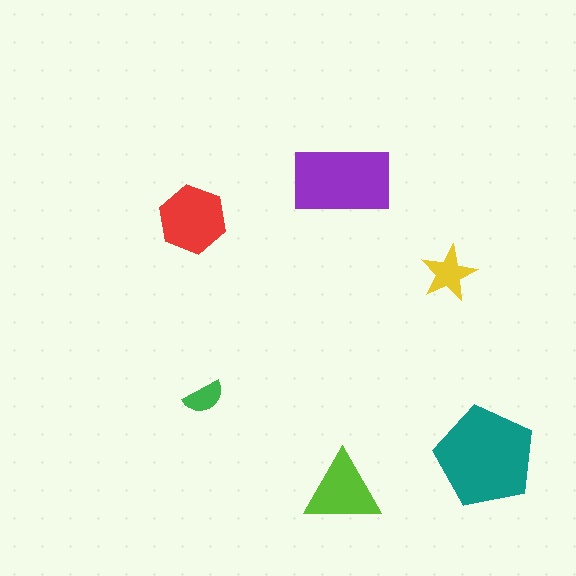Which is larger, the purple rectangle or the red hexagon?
The purple rectangle.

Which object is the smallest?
The green semicircle.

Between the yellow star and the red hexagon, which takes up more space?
The red hexagon.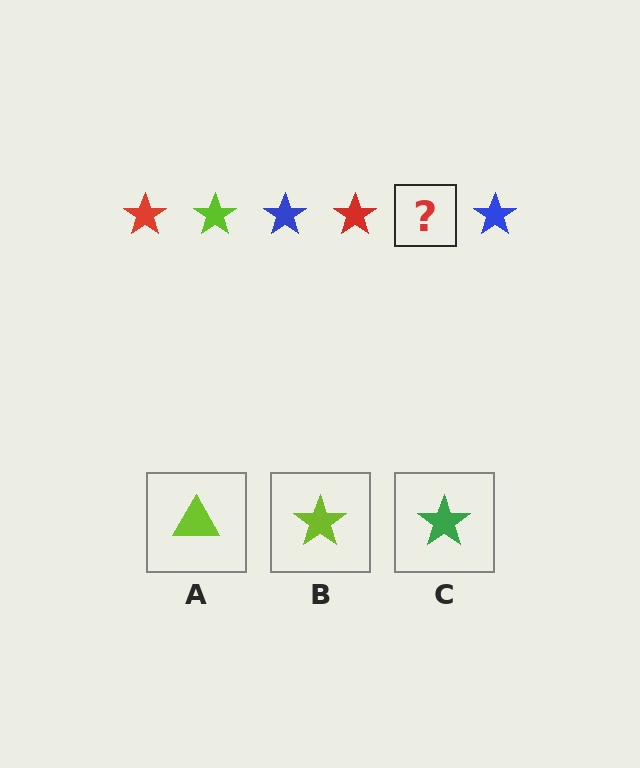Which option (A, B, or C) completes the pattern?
B.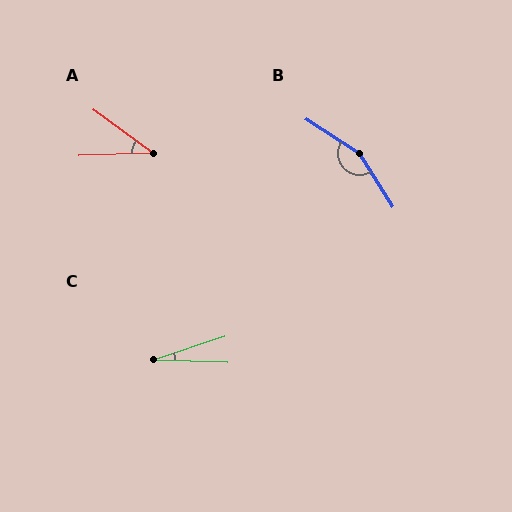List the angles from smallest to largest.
C (20°), A (38°), B (155°).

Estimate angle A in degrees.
Approximately 38 degrees.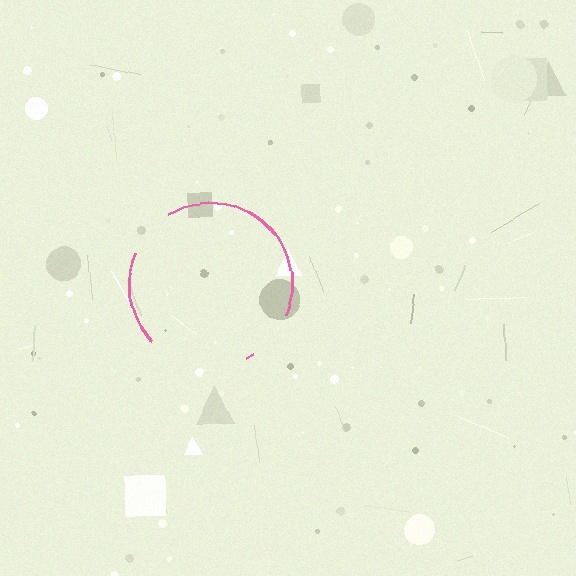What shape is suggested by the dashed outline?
The dashed outline suggests a circle.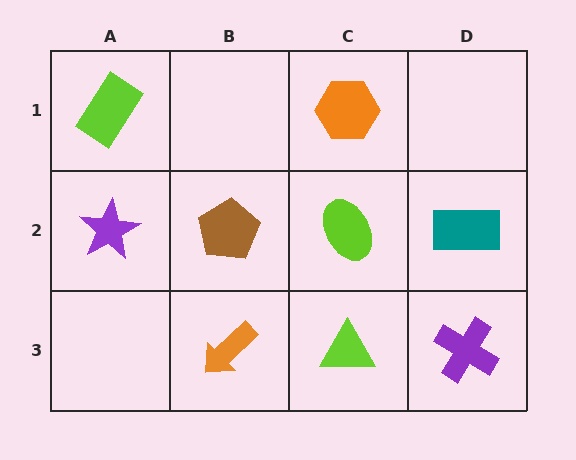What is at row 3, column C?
A lime triangle.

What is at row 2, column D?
A teal rectangle.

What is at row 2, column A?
A purple star.